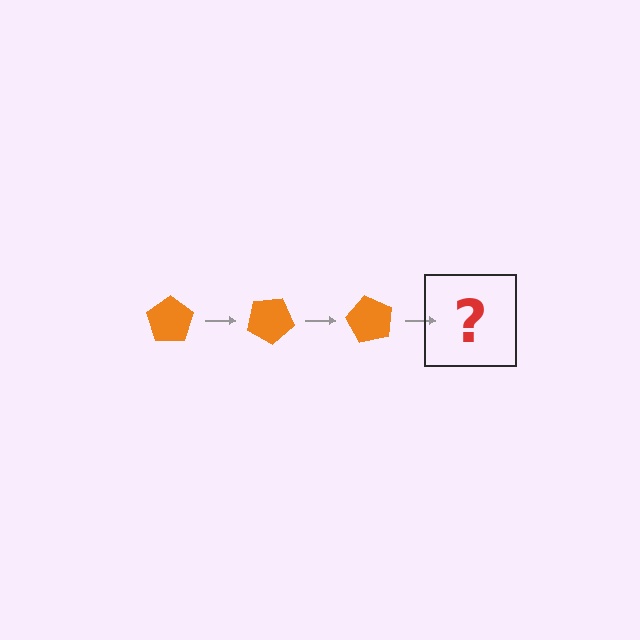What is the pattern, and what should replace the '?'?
The pattern is that the pentagon rotates 30 degrees each step. The '?' should be an orange pentagon rotated 90 degrees.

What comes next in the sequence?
The next element should be an orange pentagon rotated 90 degrees.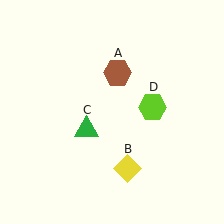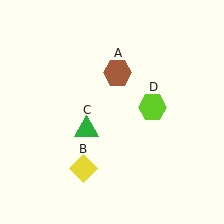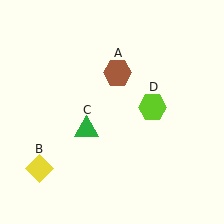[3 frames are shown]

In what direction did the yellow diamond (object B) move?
The yellow diamond (object B) moved left.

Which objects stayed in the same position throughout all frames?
Brown hexagon (object A) and green triangle (object C) and lime hexagon (object D) remained stationary.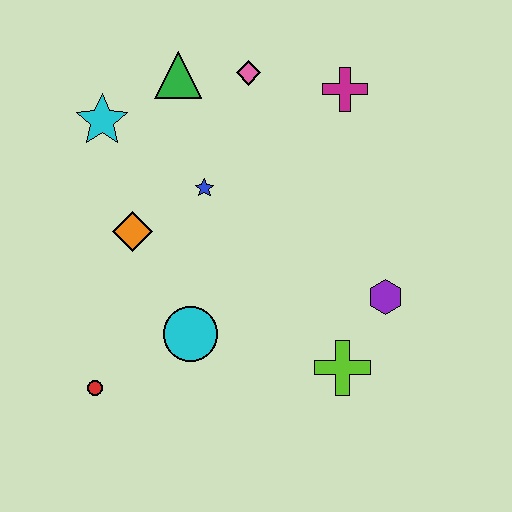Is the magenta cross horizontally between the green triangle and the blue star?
No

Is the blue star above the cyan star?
No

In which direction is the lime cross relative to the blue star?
The lime cross is below the blue star.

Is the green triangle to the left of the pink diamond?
Yes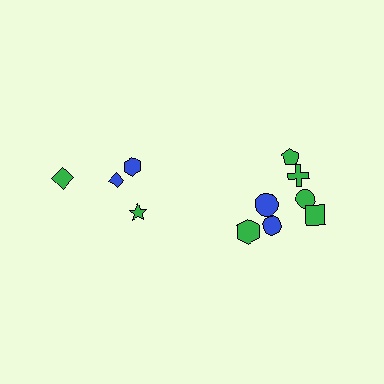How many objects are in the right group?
There are 7 objects.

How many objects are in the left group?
There are 4 objects.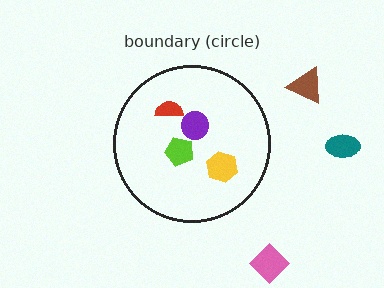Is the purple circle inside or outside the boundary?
Inside.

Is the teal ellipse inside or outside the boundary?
Outside.